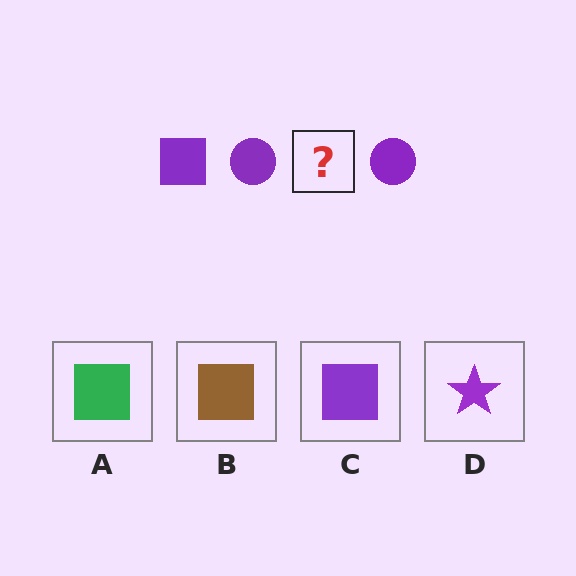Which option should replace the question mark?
Option C.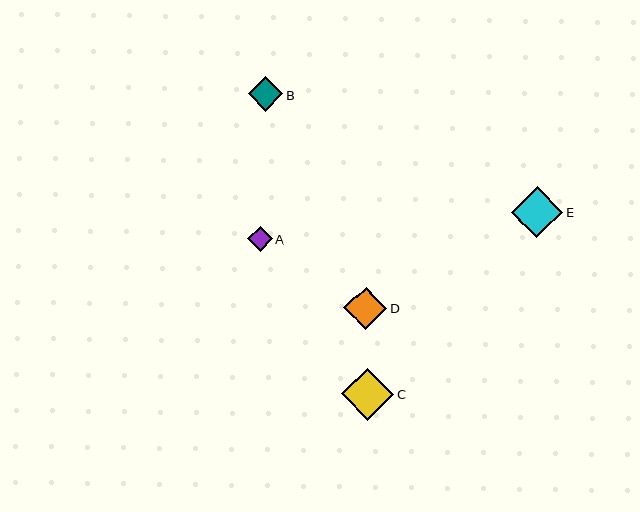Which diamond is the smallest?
Diamond A is the smallest with a size of approximately 24 pixels.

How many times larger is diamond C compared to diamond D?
Diamond C is approximately 1.2 times the size of diamond D.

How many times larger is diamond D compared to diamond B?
Diamond D is approximately 1.2 times the size of diamond B.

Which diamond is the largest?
Diamond C is the largest with a size of approximately 52 pixels.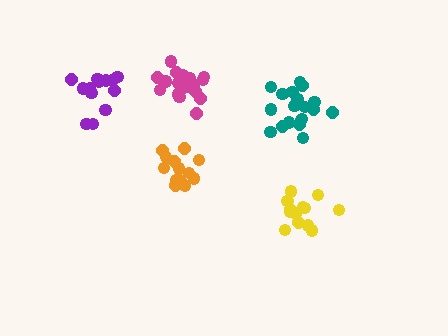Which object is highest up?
The magenta cluster is topmost.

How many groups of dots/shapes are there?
There are 5 groups.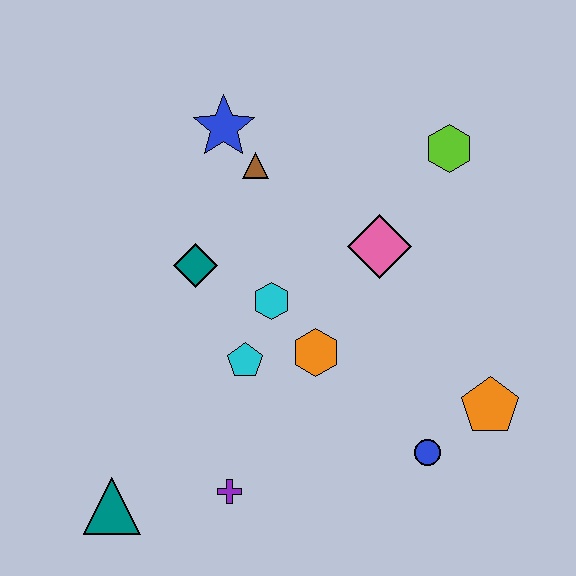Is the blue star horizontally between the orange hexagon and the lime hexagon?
No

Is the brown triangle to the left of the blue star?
No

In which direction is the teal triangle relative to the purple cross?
The teal triangle is to the left of the purple cross.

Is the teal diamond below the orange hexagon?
No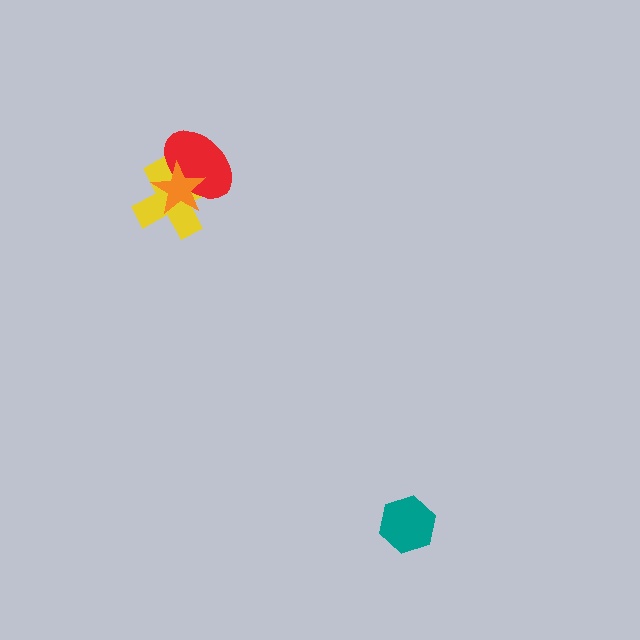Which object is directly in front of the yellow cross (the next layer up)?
The red ellipse is directly in front of the yellow cross.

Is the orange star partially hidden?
No, no other shape covers it.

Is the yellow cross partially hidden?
Yes, it is partially covered by another shape.